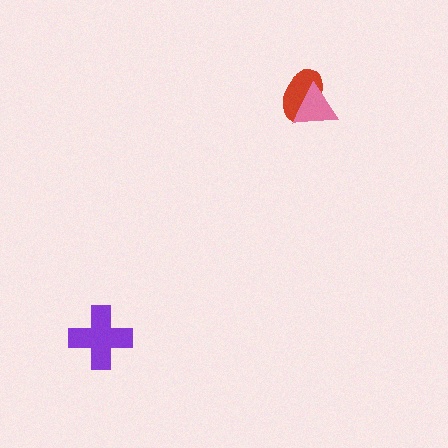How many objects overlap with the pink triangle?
1 object overlaps with the pink triangle.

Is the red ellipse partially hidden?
Yes, it is partially covered by another shape.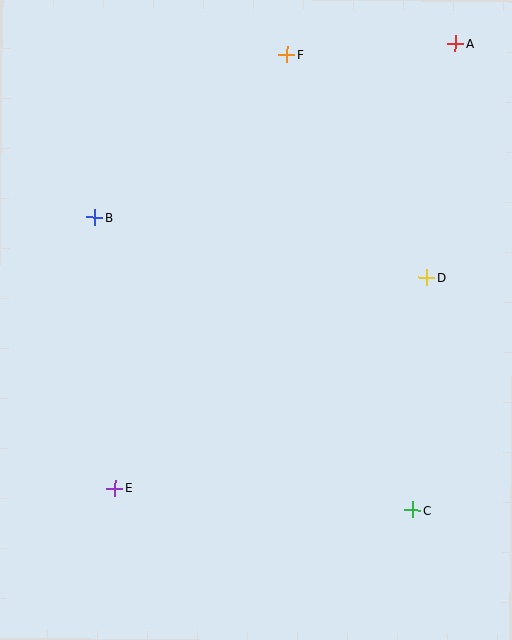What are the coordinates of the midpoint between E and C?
The midpoint between E and C is at (264, 499).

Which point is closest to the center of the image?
Point D at (427, 278) is closest to the center.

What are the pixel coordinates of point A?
Point A is at (455, 44).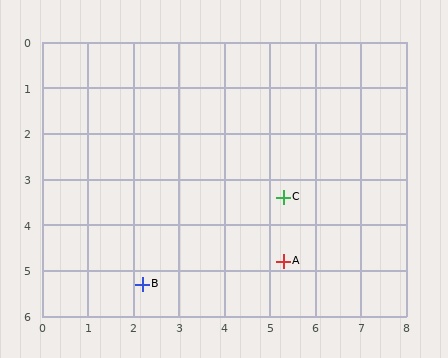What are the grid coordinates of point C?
Point C is at approximately (5.3, 3.4).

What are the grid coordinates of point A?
Point A is at approximately (5.3, 4.8).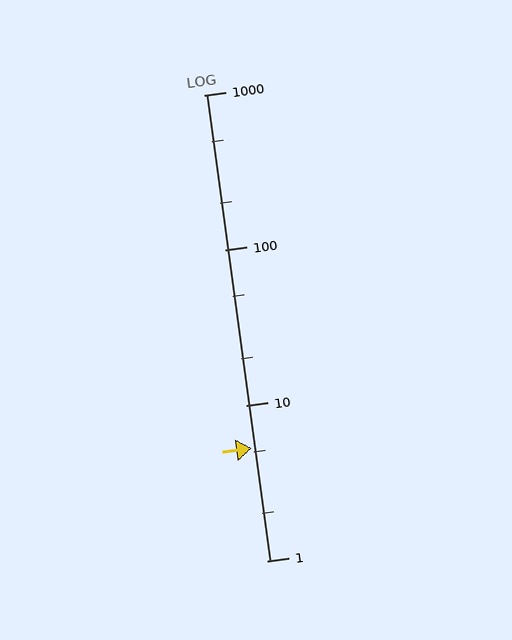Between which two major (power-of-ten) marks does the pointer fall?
The pointer is between 1 and 10.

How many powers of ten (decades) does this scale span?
The scale spans 3 decades, from 1 to 1000.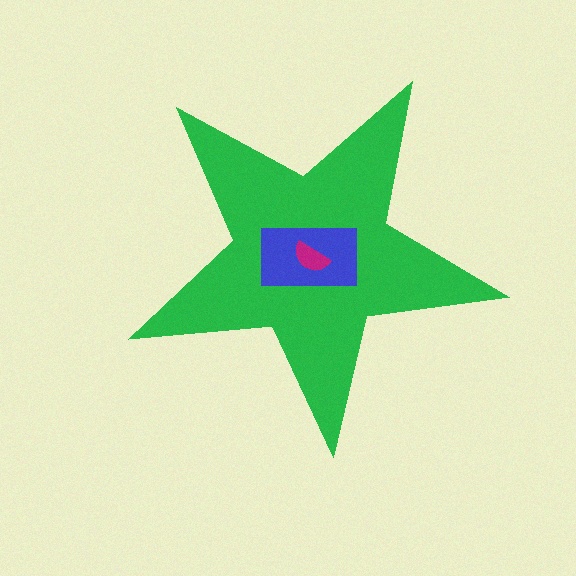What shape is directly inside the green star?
The blue rectangle.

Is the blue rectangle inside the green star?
Yes.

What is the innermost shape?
The magenta semicircle.